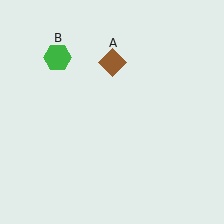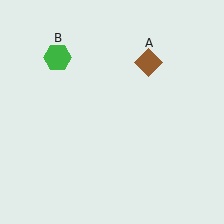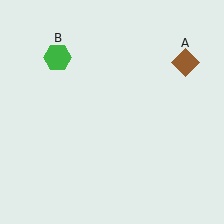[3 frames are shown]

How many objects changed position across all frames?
1 object changed position: brown diamond (object A).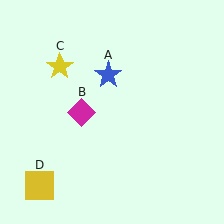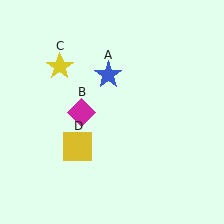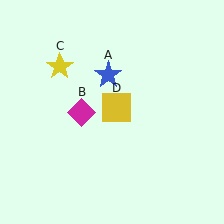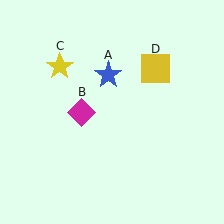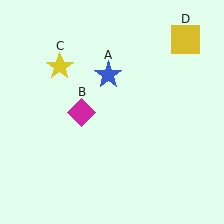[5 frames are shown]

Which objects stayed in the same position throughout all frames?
Blue star (object A) and magenta diamond (object B) and yellow star (object C) remained stationary.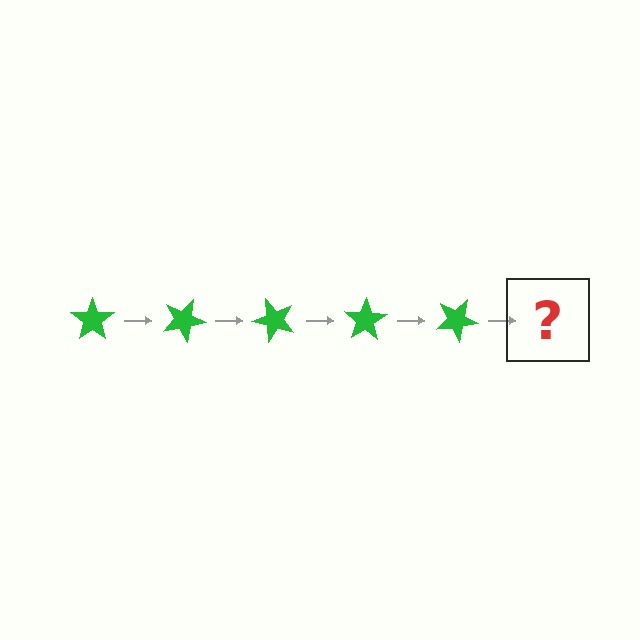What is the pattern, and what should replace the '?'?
The pattern is that the star rotates 25 degrees each step. The '?' should be a green star rotated 125 degrees.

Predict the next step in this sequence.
The next step is a green star rotated 125 degrees.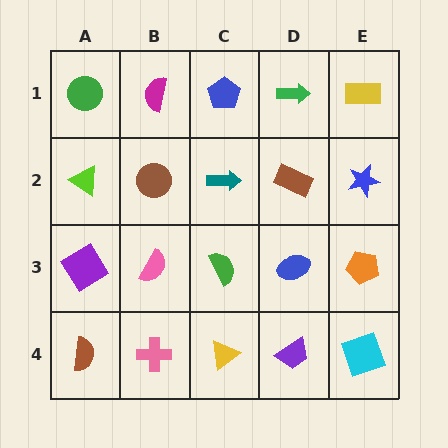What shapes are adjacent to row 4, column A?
A purple diamond (row 3, column A), a pink cross (row 4, column B).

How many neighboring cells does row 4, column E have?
2.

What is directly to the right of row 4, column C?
A purple trapezoid.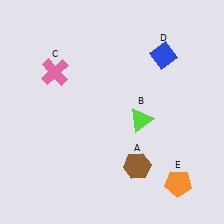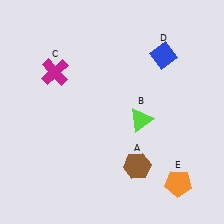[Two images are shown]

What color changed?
The cross (C) changed from pink in Image 1 to magenta in Image 2.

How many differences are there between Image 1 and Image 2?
There is 1 difference between the two images.